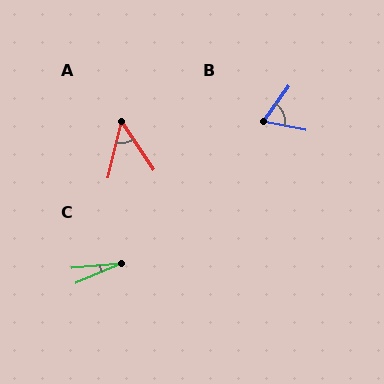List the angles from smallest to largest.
C (18°), A (47°), B (66°).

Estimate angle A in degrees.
Approximately 47 degrees.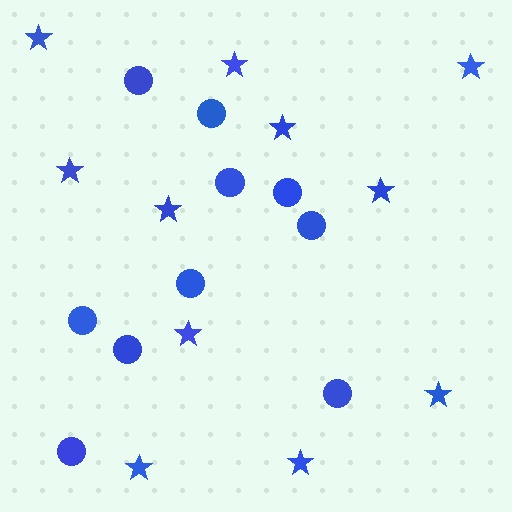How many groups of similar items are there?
There are 2 groups: one group of stars (11) and one group of circles (10).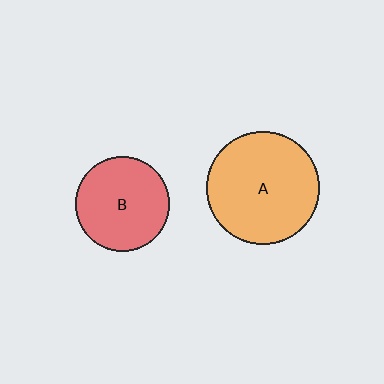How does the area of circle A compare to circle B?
Approximately 1.4 times.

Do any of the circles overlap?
No, none of the circles overlap.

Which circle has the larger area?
Circle A (orange).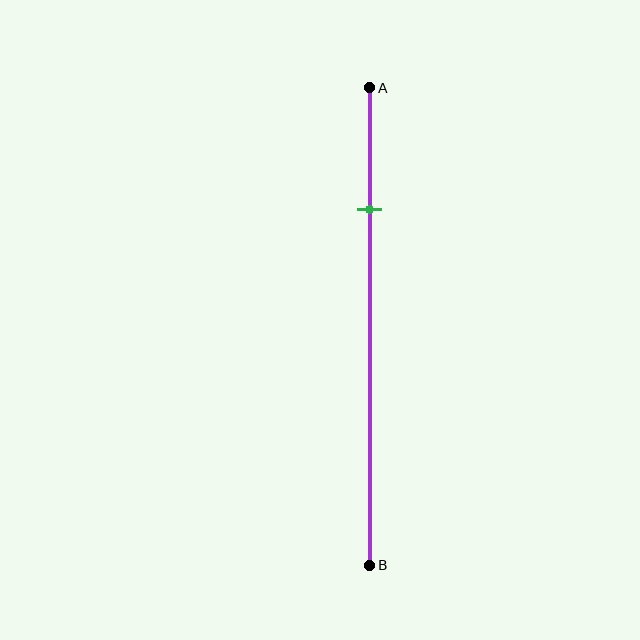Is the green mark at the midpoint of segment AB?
No, the mark is at about 25% from A, not at the 50% midpoint.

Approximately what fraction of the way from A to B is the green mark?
The green mark is approximately 25% of the way from A to B.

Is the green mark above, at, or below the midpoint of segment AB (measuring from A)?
The green mark is above the midpoint of segment AB.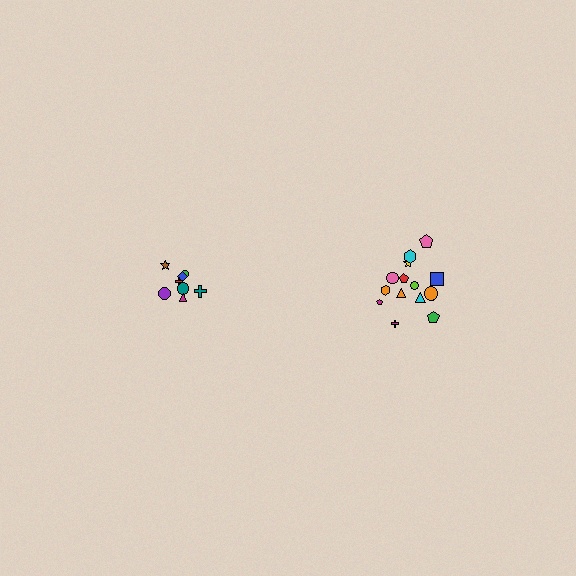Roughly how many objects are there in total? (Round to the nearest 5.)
Roughly 25 objects in total.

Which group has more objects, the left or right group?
The right group.